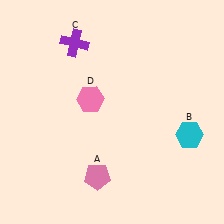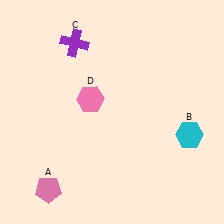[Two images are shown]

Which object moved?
The pink pentagon (A) moved left.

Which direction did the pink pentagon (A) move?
The pink pentagon (A) moved left.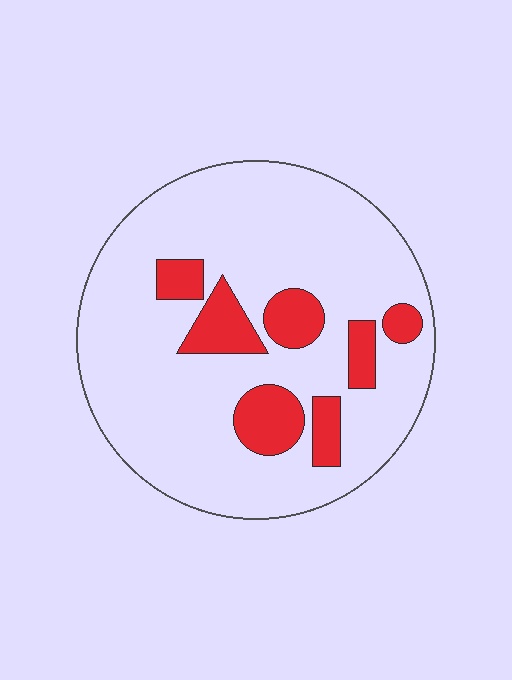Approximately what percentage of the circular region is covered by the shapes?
Approximately 20%.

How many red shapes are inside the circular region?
7.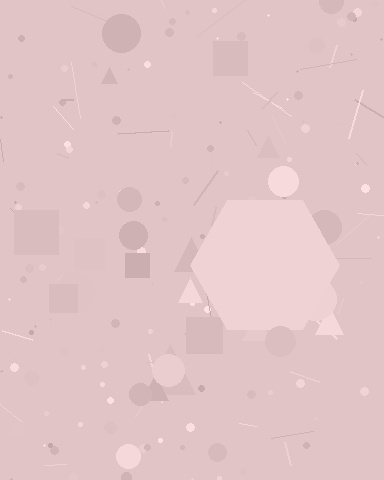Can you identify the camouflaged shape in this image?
The camouflaged shape is a hexagon.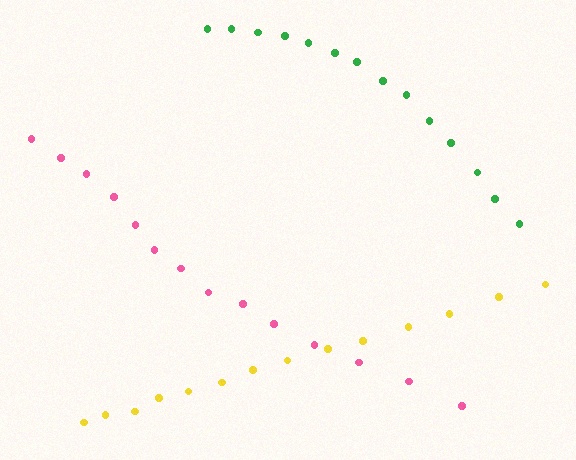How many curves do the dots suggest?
There are 3 distinct paths.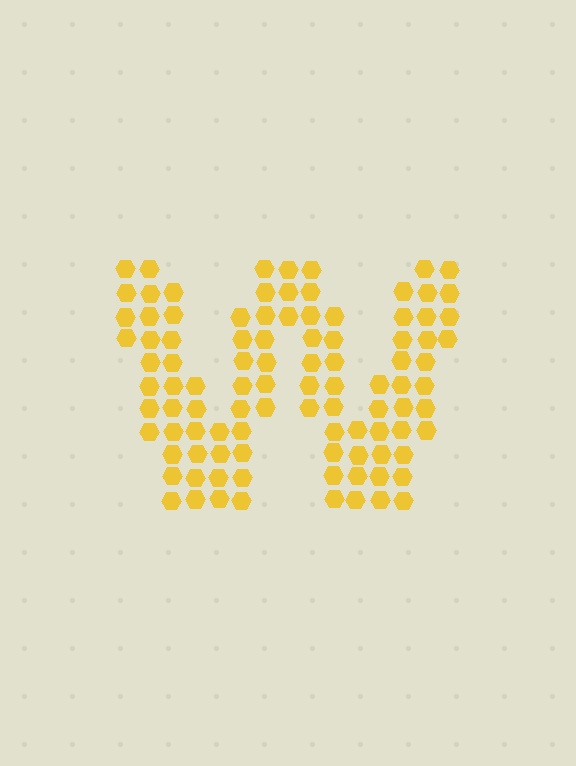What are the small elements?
The small elements are hexagons.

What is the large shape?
The large shape is the letter W.